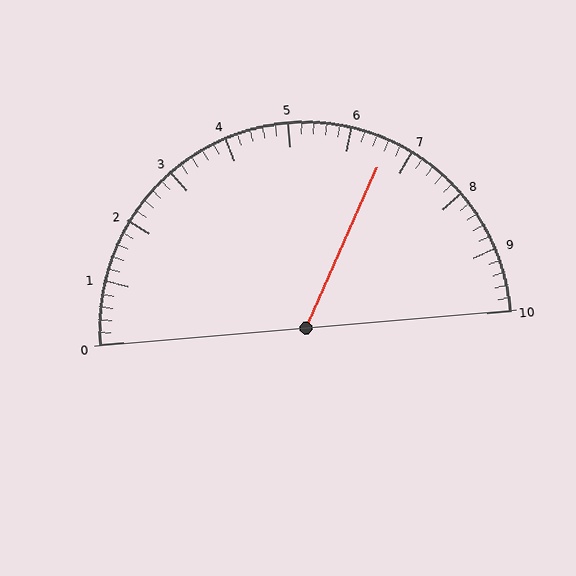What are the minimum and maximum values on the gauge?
The gauge ranges from 0 to 10.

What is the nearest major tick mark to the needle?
The nearest major tick mark is 7.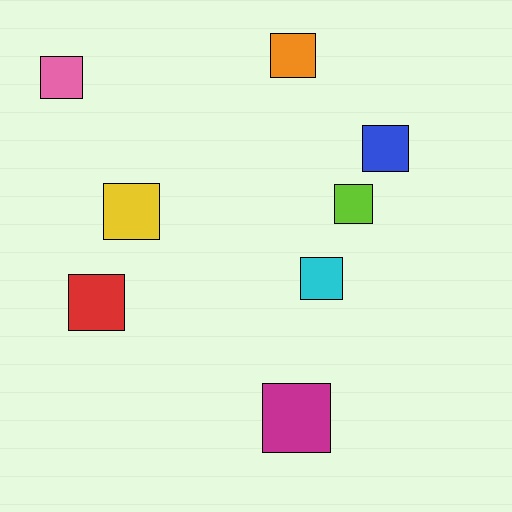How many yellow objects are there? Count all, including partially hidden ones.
There is 1 yellow object.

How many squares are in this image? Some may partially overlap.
There are 8 squares.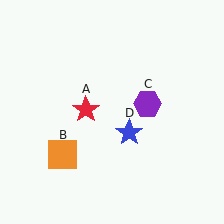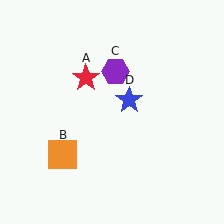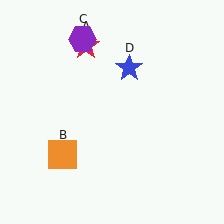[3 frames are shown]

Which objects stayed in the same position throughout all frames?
Orange square (object B) remained stationary.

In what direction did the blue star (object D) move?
The blue star (object D) moved up.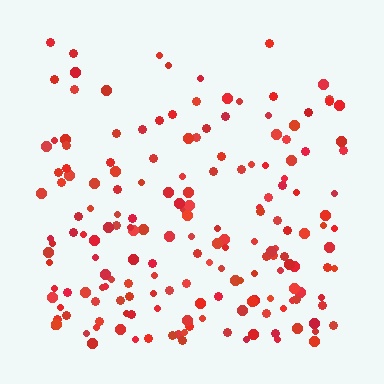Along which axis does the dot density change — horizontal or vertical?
Vertical.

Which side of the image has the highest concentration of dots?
The bottom.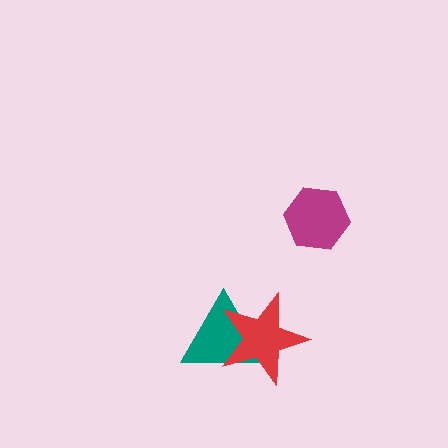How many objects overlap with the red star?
1 object overlaps with the red star.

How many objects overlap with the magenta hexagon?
0 objects overlap with the magenta hexagon.